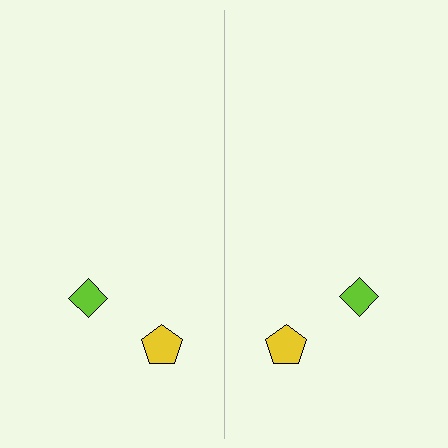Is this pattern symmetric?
Yes, this pattern has bilateral (reflection) symmetry.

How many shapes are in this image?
There are 4 shapes in this image.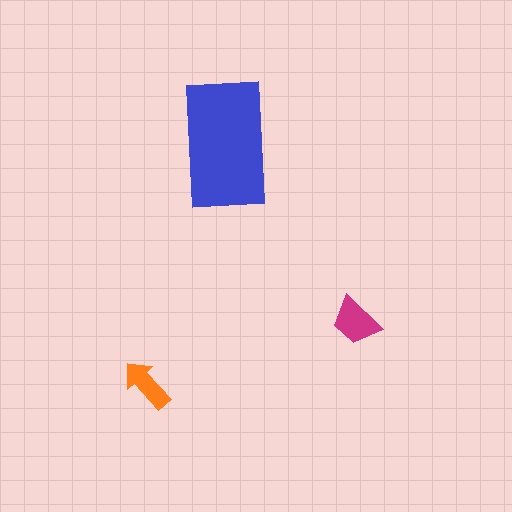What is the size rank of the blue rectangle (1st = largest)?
1st.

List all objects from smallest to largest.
The orange arrow, the magenta trapezoid, the blue rectangle.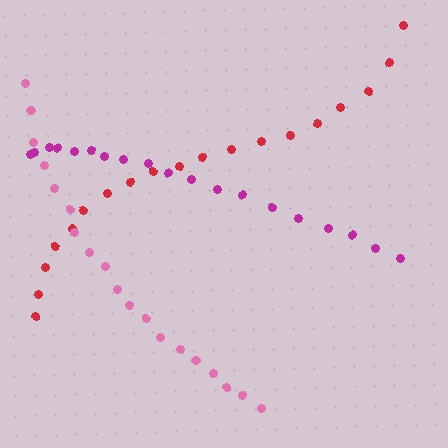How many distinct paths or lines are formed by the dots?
There are 3 distinct paths.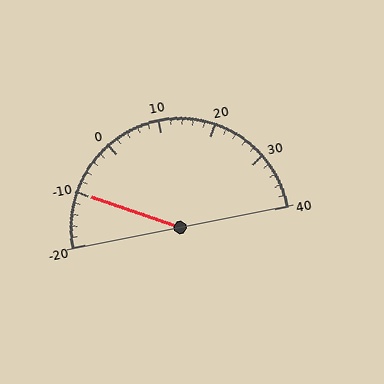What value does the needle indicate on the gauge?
The needle indicates approximately -10.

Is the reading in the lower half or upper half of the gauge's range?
The reading is in the lower half of the range (-20 to 40).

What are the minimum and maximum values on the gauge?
The gauge ranges from -20 to 40.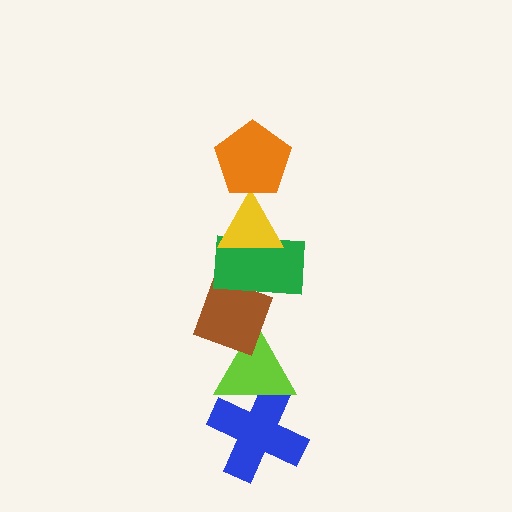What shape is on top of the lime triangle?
The brown diamond is on top of the lime triangle.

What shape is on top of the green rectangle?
The yellow triangle is on top of the green rectangle.